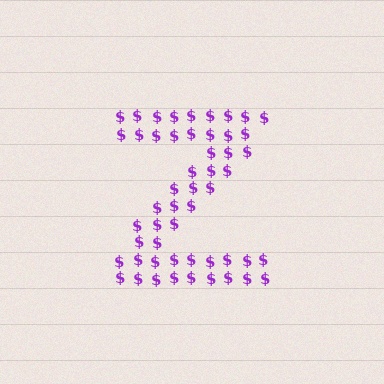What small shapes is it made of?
It is made of small dollar signs.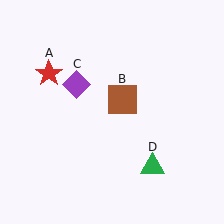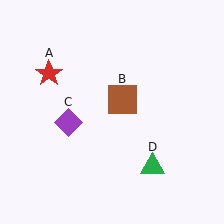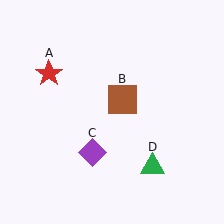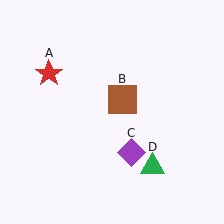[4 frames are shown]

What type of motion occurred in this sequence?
The purple diamond (object C) rotated counterclockwise around the center of the scene.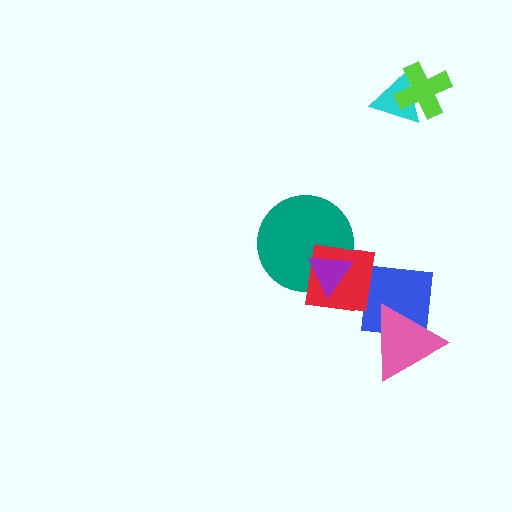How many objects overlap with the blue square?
2 objects overlap with the blue square.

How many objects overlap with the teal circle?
2 objects overlap with the teal circle.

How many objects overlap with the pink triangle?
1 object overlaps with the pink triangle.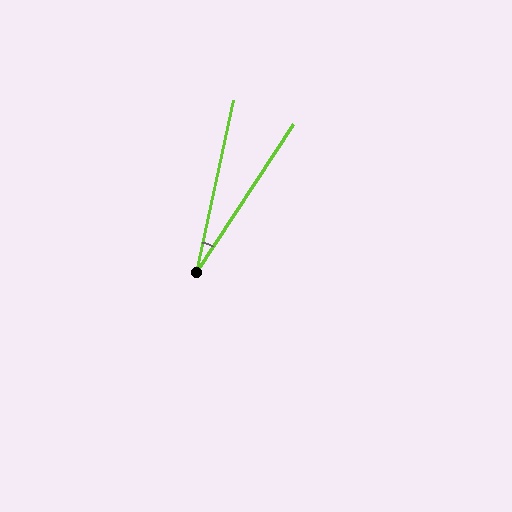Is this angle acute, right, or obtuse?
It is acute.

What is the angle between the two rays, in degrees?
Approximately 21 degrees.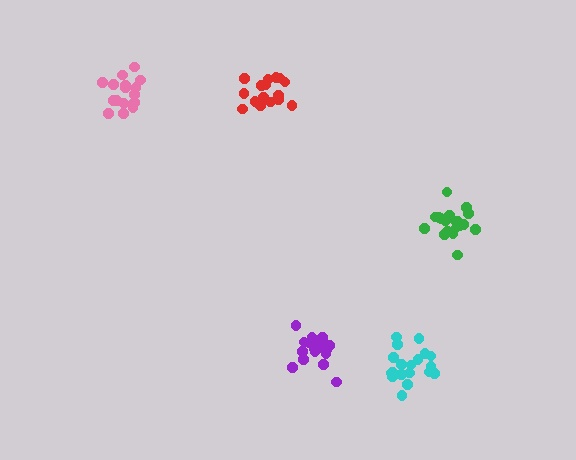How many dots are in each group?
Group 1: 16 dots, Group 2: 16 dots, Group 3: 19 dots, Group 4: 20 dots, Group 5: 19 dots (90 total).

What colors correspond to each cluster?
The clusters are colored: red, pink, purple, cyan, green.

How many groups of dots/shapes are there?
There are 5 groups.